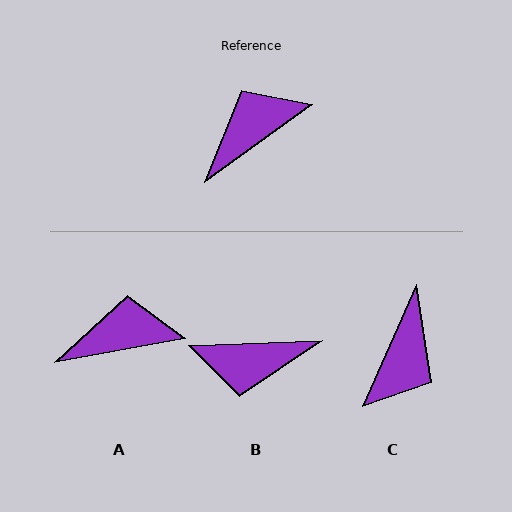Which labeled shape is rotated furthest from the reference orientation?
C, about 149 degrees away.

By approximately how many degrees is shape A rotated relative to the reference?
Approximately 25 degrees clockwise.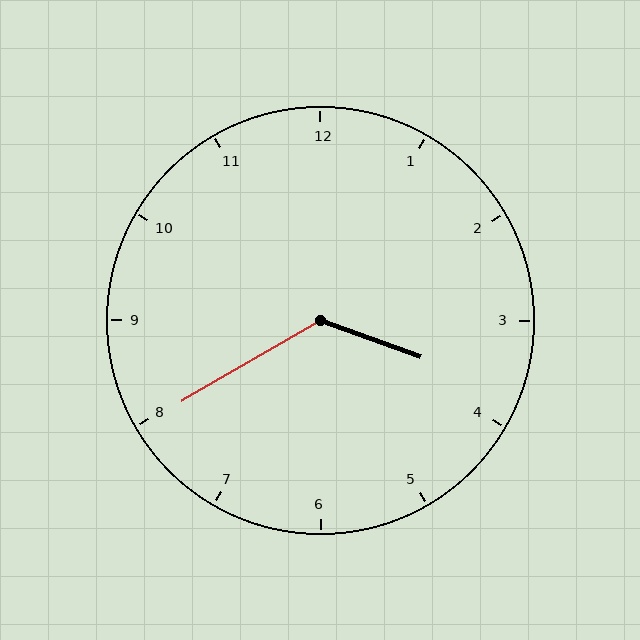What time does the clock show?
3:40.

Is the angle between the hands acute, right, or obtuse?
It is obtuse.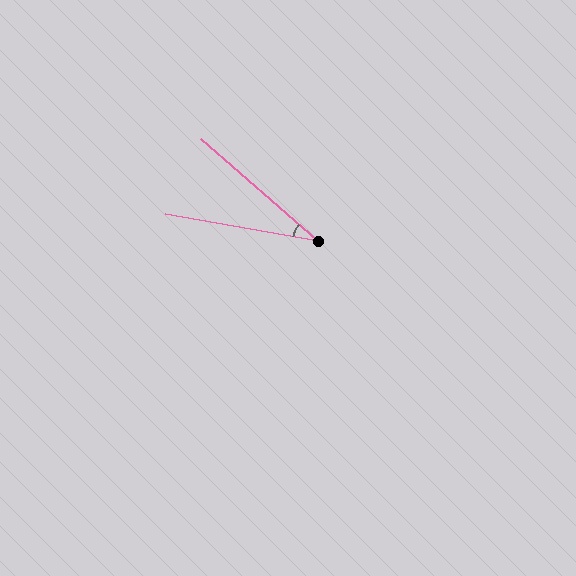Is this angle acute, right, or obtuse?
It is acute.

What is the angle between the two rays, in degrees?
Approximately 31 degrees.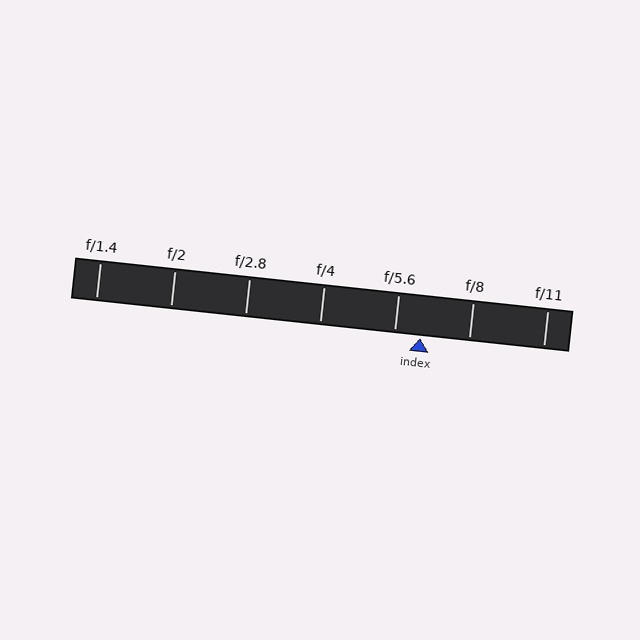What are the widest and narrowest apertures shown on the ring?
The widest aperture shown is f/1.4 and the narrowest is f/11.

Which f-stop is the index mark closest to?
The index mark is closest to f/5.6.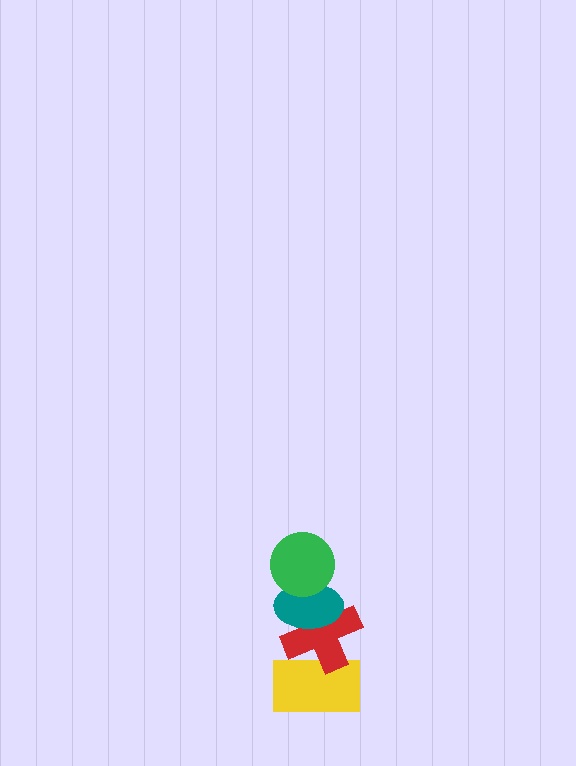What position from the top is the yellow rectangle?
The yellow rectangle is 4th from the top.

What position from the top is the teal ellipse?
The teal ellipse is 2nd from the top.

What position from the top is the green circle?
The green circle is 1st from the top.